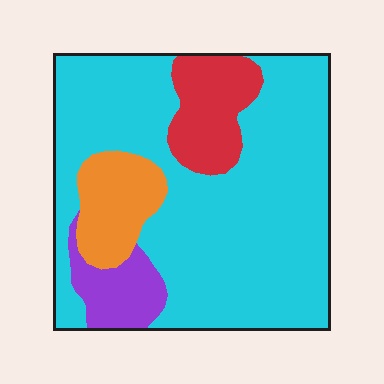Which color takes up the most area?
Cyan, at roughly 70%.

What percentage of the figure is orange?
Orange takes up about one tenth (1/10) of the figure.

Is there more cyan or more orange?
Cyan.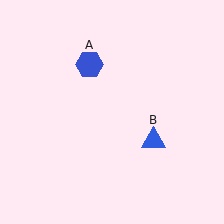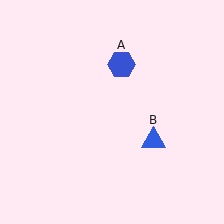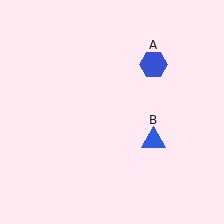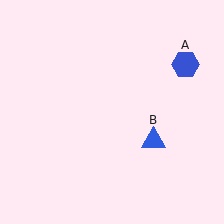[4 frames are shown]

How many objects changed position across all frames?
1 object changed position: blue hexagon (object A).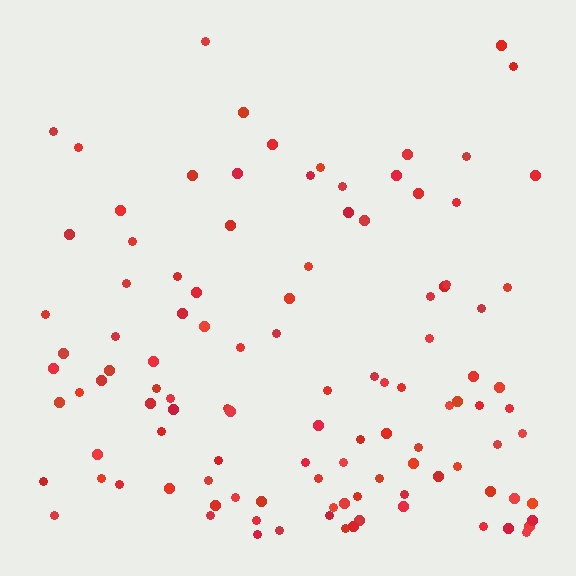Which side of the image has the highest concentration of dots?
The bottom.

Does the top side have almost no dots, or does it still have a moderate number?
Still a moderate number, just noticeably fewer than the bottom.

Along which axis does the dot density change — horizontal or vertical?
Vertical.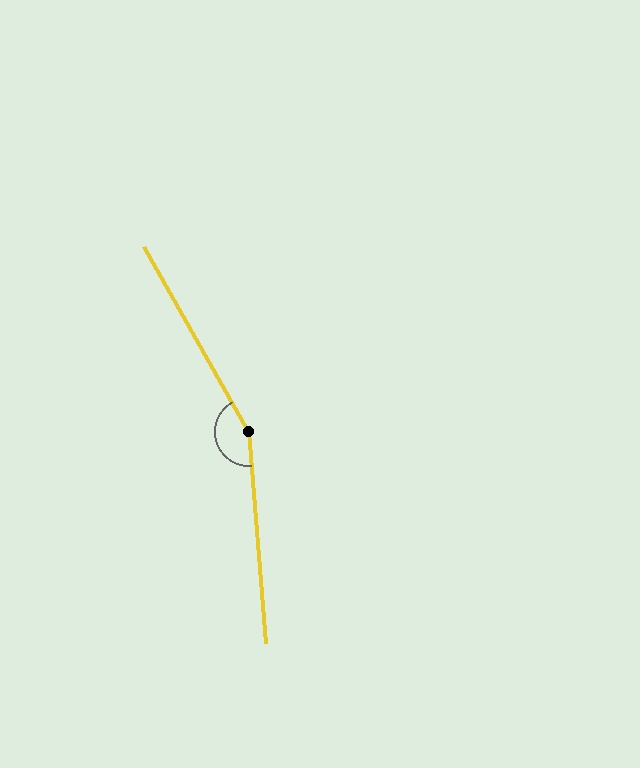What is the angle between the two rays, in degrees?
Approximately 155 degrees.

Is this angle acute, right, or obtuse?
It is obtuse.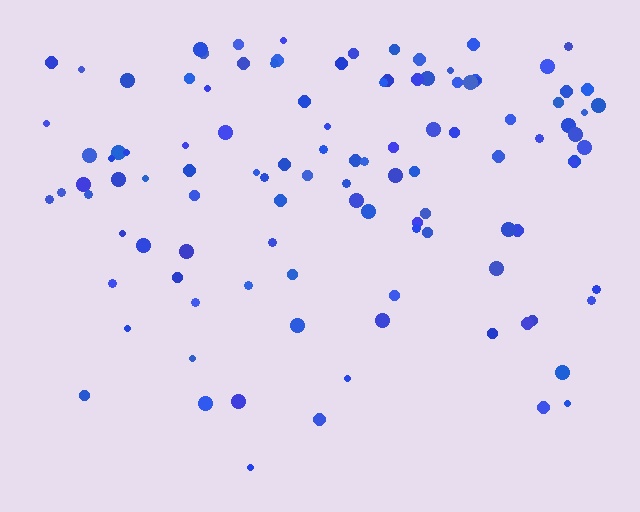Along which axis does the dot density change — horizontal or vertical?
Vertical.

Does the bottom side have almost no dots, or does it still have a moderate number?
Still a moderate number, just noticeably fewer than the top.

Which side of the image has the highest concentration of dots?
The top.